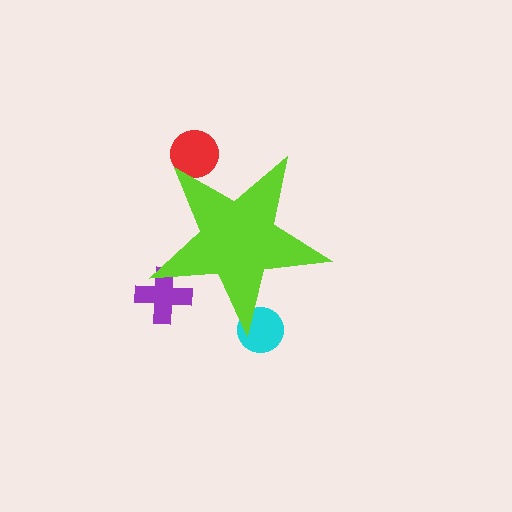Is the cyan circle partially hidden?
Yes, the cyan circle is partially hidden behind the lime star.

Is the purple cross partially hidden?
Yes, the purple cross is partially hidden behind the lime star.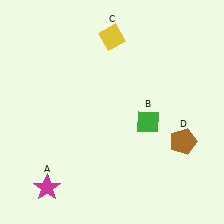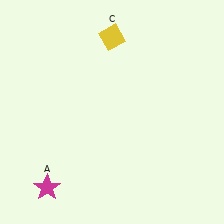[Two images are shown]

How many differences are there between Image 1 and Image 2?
There are 2 differences between the two images.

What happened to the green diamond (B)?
The green diamond (B) was removed in Image 2. It was in the bottom-right area of Image 1.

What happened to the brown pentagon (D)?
The brown pentagon (D) was removed in Image 2. It was in the bottom-right area of Image 1.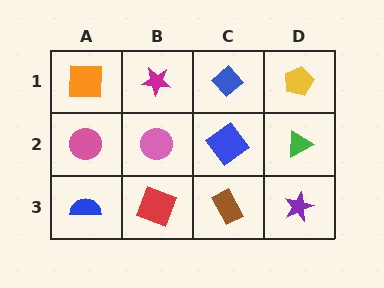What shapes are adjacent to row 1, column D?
A green triangle (row 2, column D), a blue diamond (row 1, column C).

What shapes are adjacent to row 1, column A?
A pink circle (row 2, column A), a magenta star (row 1, column B).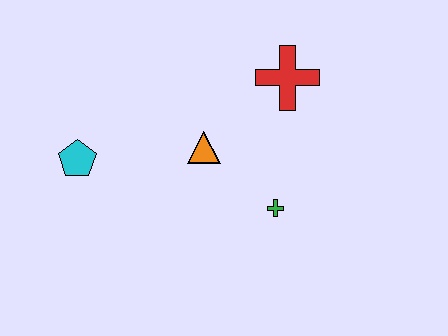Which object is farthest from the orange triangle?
The cyan pentagon is farthest from the orange triangle.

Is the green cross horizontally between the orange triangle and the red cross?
Yes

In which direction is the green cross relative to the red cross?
The green cross is below the red cross.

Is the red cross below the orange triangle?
No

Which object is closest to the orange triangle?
The green cross is closest to the orange triangle.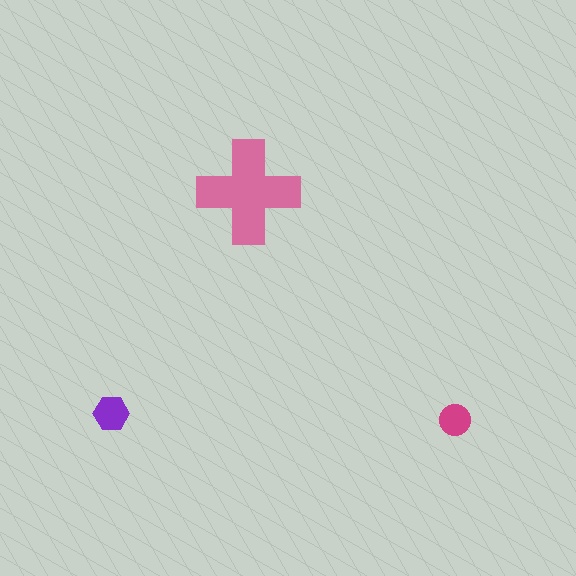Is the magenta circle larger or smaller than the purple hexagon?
Smaller.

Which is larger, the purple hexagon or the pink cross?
The pink cross.